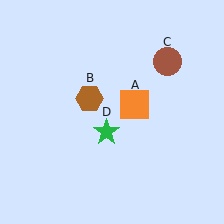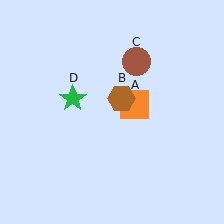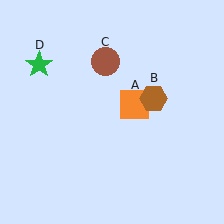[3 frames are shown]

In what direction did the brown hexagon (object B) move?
The brown hexagon (object B) moved right.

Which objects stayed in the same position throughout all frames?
Orange square (object A) remained stationary.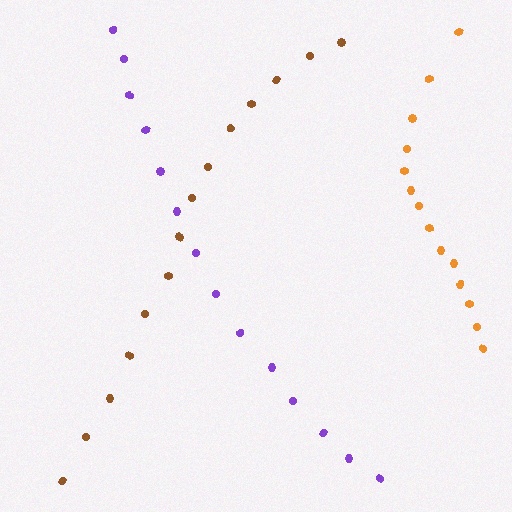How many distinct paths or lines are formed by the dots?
There are 3 distinct paths.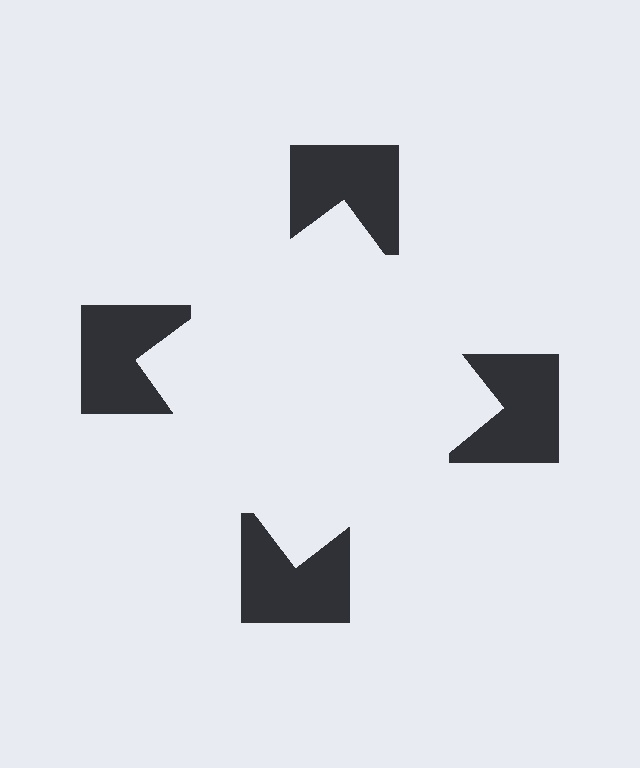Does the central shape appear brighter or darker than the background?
It typically appears slightly brighter than the background, even though no actual brightness change is drawn.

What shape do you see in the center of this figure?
An illusory square — its edges are inferred from the aligned wedge cuts in the notched squares, not physically drawn.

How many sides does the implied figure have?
4 sides.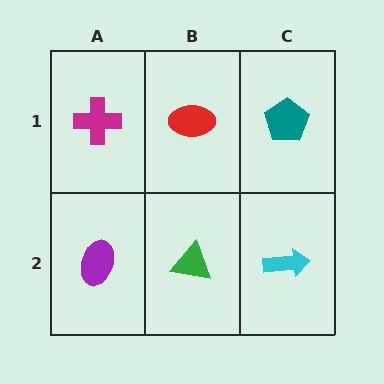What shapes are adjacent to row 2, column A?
A magenta cross (row 1, column A), a green triangle (row 2, column B).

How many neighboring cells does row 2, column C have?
2.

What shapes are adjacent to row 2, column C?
A teal pentagon (row 1, column C), a green triangle (row 2, column B).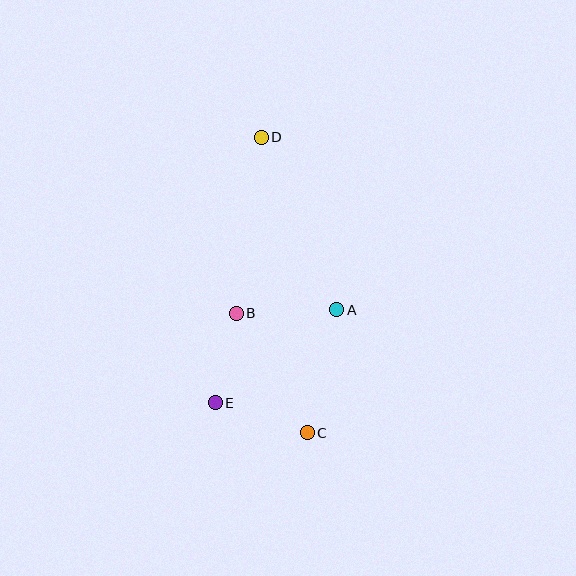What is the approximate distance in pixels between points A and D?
The distance between A and D is approximately 188 pixels.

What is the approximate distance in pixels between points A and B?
The distance between A and B is approximately 100 pixels.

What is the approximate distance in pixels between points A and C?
The distance between A and C is approximately 127 pixels.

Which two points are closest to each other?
Points B and E are closest to each other.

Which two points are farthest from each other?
Points C and D are farthest from each other.